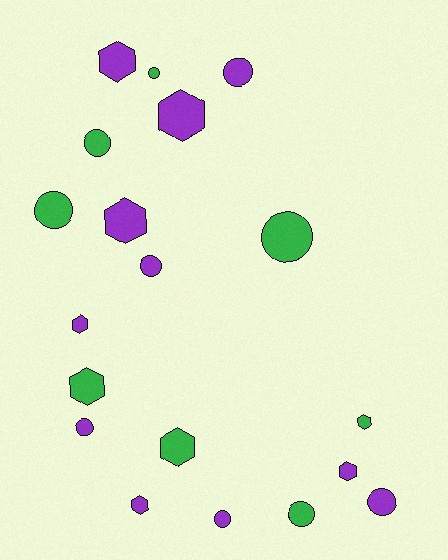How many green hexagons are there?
There are 3 green hexagons.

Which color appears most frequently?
Purple, with 11 objects.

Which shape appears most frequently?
Circle, with 10 objects.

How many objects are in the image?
There are 19 objects.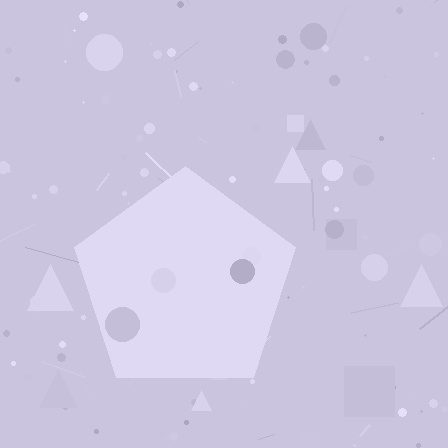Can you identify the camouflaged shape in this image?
The camouflaged shape is a pentagon.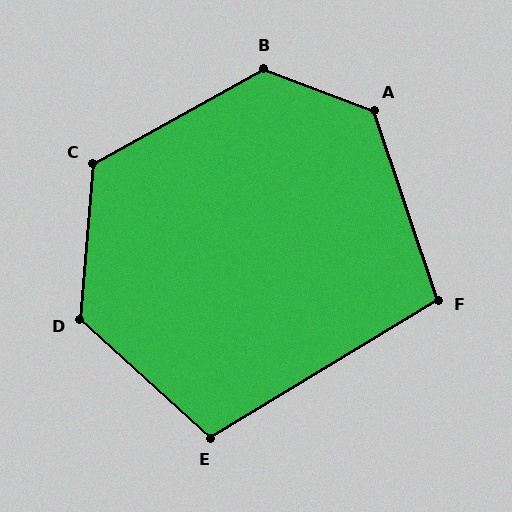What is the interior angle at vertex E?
Approximately 107 degrees (obtuse).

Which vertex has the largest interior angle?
B, at approximately 130 degrees.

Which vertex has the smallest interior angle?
F, at approximately 102 degrees.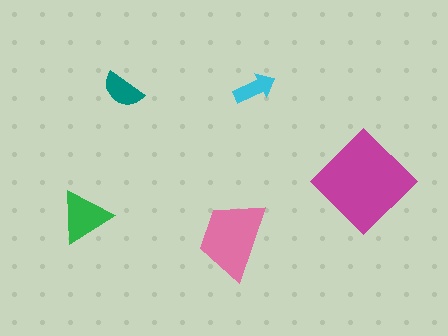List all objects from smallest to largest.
The cyan arrow, the teal semicircle, the green triangle, the pink trapezoid, the magenta diamond.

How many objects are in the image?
There are 5 objects in the image.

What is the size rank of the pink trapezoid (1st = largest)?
2nd.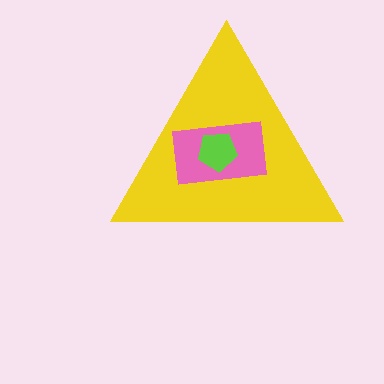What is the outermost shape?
The yellow triangle.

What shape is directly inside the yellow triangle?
The pink rectangle.